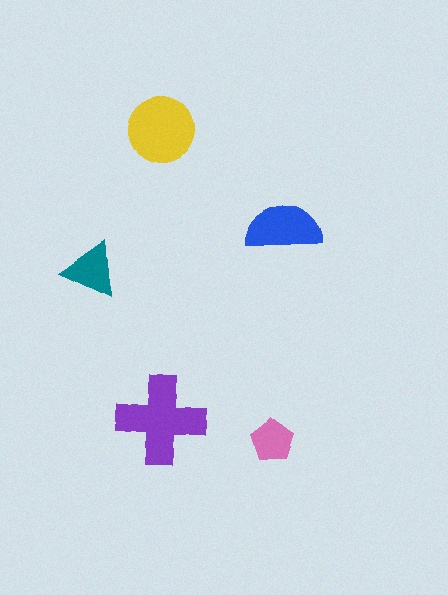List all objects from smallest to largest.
The pink pentagon, the teal triangle, the blue semicircle, the yellow circle, the purple cross.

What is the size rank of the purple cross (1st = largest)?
1st.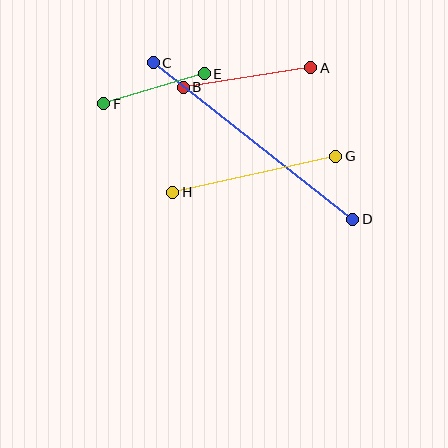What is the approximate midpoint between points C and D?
The midpoint is at approximately (253, 141) pixels.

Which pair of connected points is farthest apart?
Points C and D are farthest apart.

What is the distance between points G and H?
The distance is approximately 167 pixels.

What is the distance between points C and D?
The distance is approximately 253 pixels.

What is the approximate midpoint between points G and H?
The midpoint is at approximately (254, 174) pixels.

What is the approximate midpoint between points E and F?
The midpoint is at approximately (154, 89) pixels.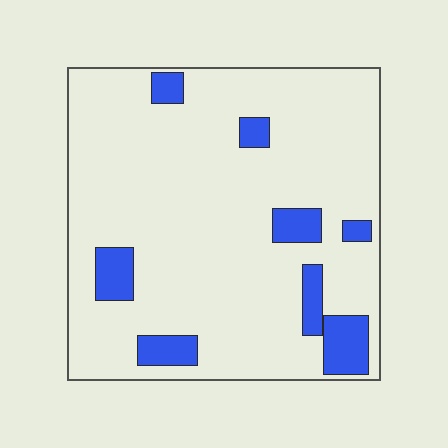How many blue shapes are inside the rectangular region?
8.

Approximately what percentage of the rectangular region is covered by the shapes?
Approximately 15%.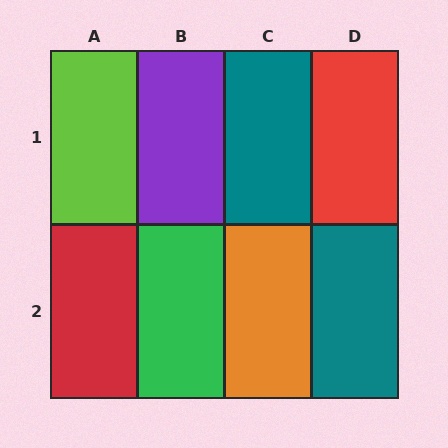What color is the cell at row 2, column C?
Orange.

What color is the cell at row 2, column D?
Teal.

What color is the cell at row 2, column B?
Green.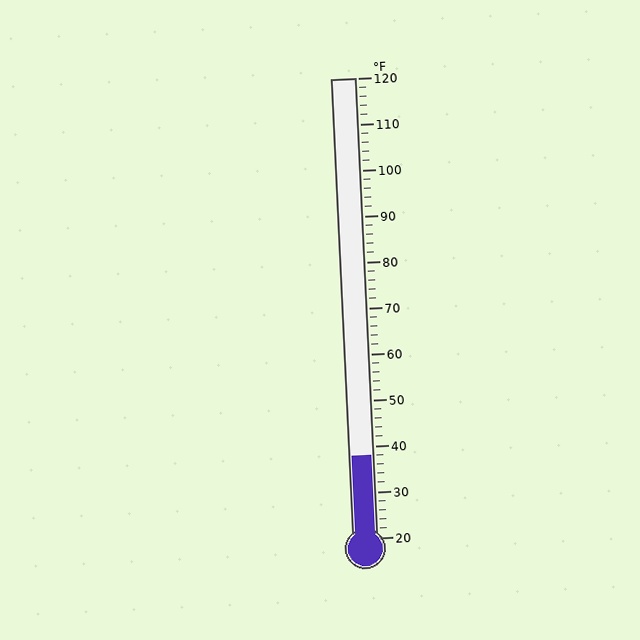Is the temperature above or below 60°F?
The temperature is below 60°F.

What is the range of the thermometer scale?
The thermometer scale ranges from 20°F to 120°F.